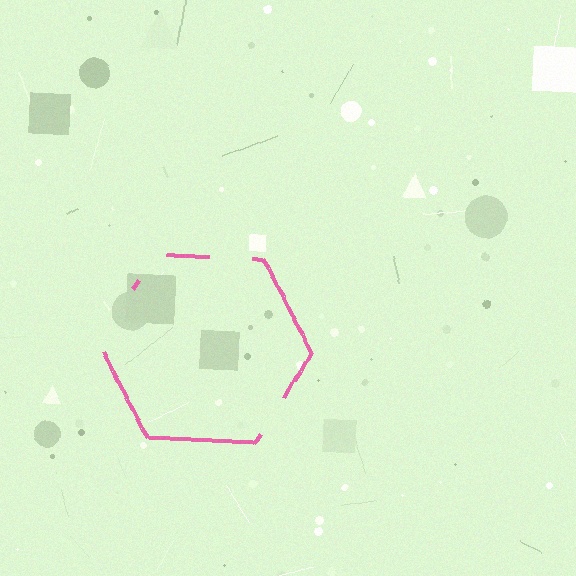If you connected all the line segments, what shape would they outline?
They would outline a hexagon.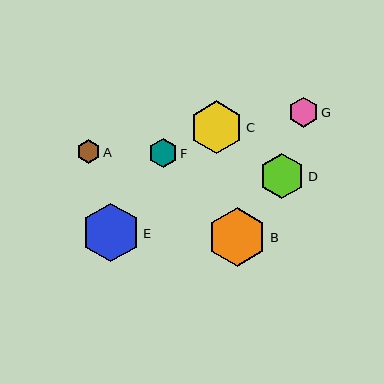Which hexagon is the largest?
Hexagon B is the largest with a size of approximately 59 pixels.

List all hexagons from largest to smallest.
From largest to smallest: B, E, C, D, G, F, A.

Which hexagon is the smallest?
Hexagon A is the smallest with a size of approximately 24 pixels.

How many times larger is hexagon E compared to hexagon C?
Hexagon E is approximately 1.1 times the size of hexagon C.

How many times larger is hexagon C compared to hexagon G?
Hexagon C is approximately 1.8 times the size of hexagon G.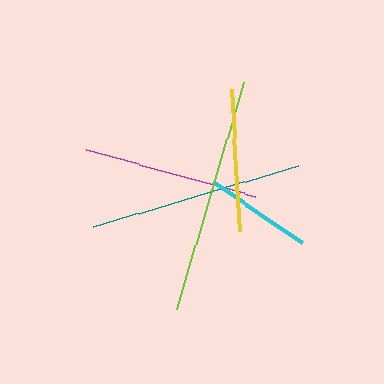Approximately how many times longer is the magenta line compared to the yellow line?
The magenta line is approximately 1.2 times the length of the yellow line.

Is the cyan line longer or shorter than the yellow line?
The yellow line is longer than the cyan line.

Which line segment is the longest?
The lime line is the longest at approximately 236 pixels.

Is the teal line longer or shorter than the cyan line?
The teal line is longer than the cyan line.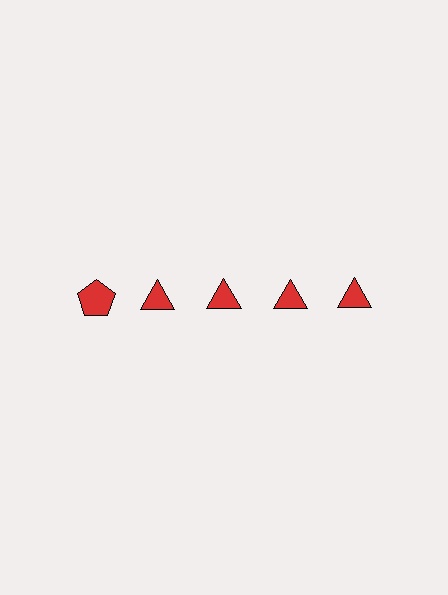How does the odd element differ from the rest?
It has a different shape: pentagon instead of triangle.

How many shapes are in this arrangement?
There are 5 shapes arranged in a grid pattern.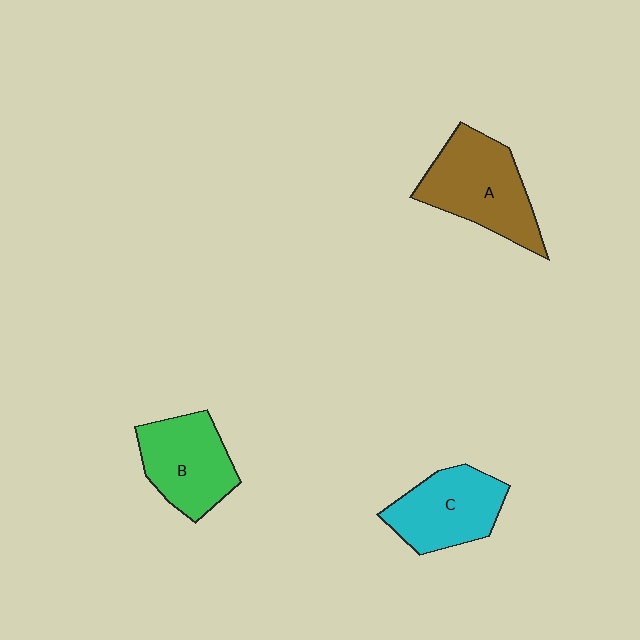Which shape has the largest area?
Shape A (brown).